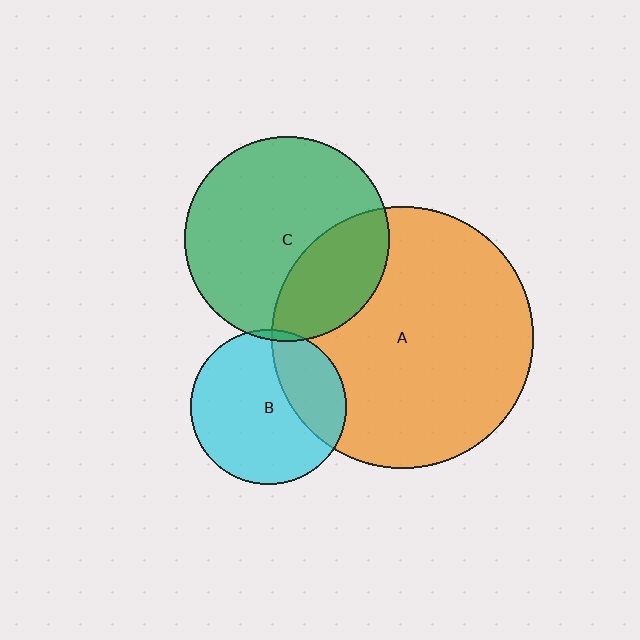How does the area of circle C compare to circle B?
Approximately 1.7 times.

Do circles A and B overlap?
Yes.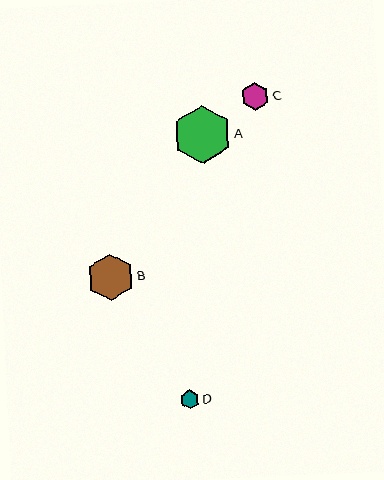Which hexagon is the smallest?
Hexagon D is the smallest with a size of approximately 19 pixels.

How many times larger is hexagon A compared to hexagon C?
Hexagon A is approximately 2.1 times the size of hexagon C.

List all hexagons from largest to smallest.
From largest to smallest: A, B, C, D.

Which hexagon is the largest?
Hexagon A is the largest with a size of approximately 58 pixels.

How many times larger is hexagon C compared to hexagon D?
Hexagon C is approximately 1.5 times the size of hexagon D.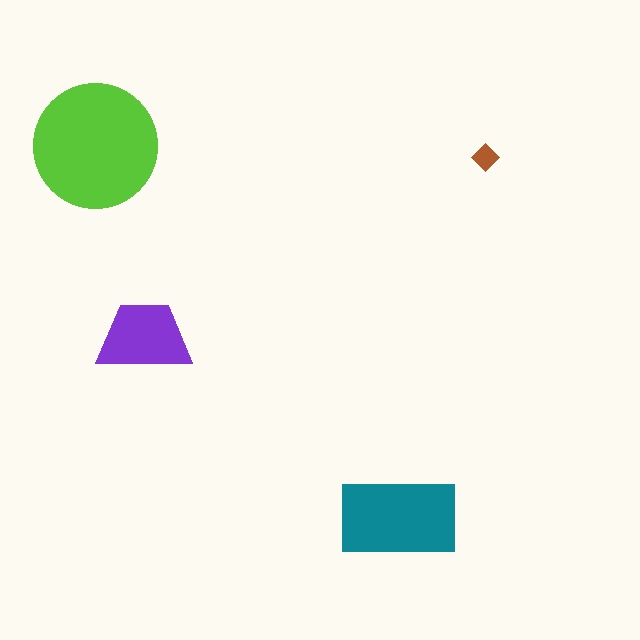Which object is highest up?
The lime circle is topmost.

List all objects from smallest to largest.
The brown diamond, the purple trapezoid, the teal rectangle, the lime circle.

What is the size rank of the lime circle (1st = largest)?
1st.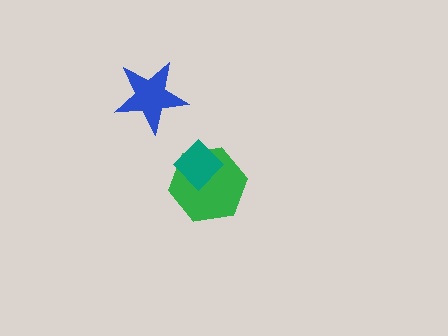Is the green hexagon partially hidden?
Yes, it is partially covered by another shape.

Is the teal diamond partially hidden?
No, no other shape covers it.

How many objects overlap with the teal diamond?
1 object overlaps with the teal diamond.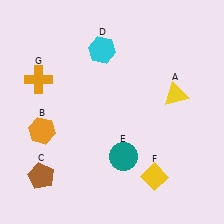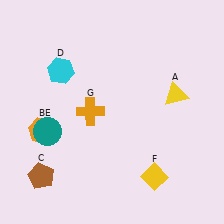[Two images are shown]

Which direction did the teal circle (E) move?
The teal circle (E) moved left.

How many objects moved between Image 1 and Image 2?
3 objects moved between the two images.